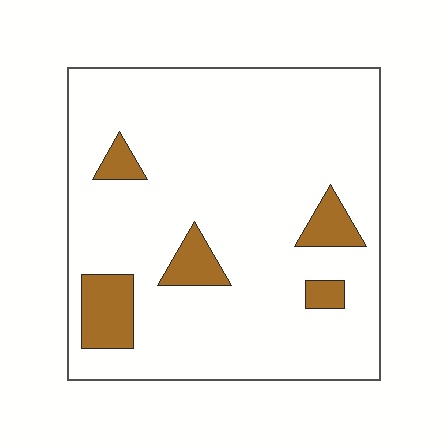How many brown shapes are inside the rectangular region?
5.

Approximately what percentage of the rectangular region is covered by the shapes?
Approximately 10%.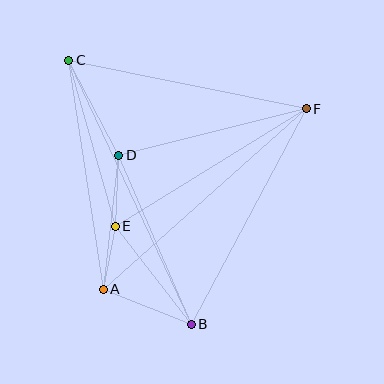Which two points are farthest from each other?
Points B and C are farthest from each other.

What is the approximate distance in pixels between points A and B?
The distance between A and B is approximately 94 pixels.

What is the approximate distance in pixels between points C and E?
The distance between C and E is approximately 172 pixels.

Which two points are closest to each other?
Points A and E are closest to each other.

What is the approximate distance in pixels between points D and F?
The distance between D and F is approximately 193 pixels.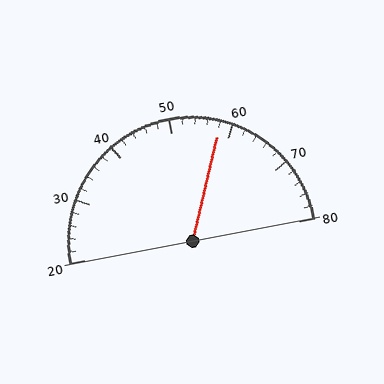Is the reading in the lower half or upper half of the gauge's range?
The reading is in the upper half of the range (20 to 80).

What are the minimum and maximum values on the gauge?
The gauge ranges from 20 to 80.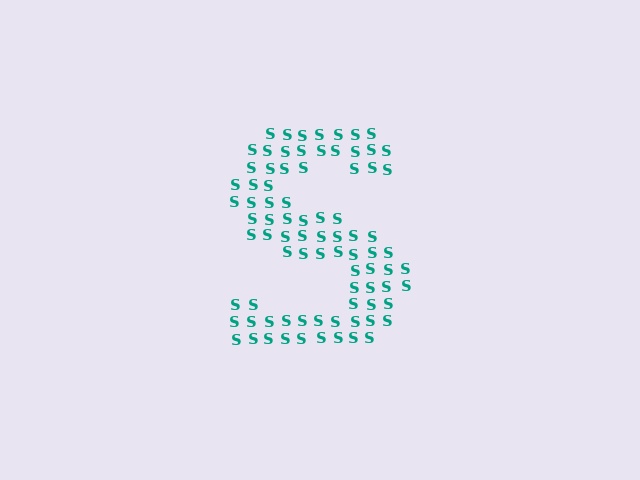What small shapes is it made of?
It is made of small letter S's.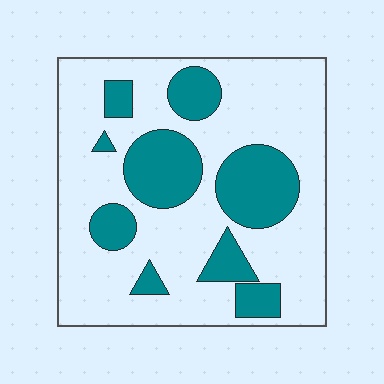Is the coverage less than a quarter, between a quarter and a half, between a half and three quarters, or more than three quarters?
Between a quarter and a half.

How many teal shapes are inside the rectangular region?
9.